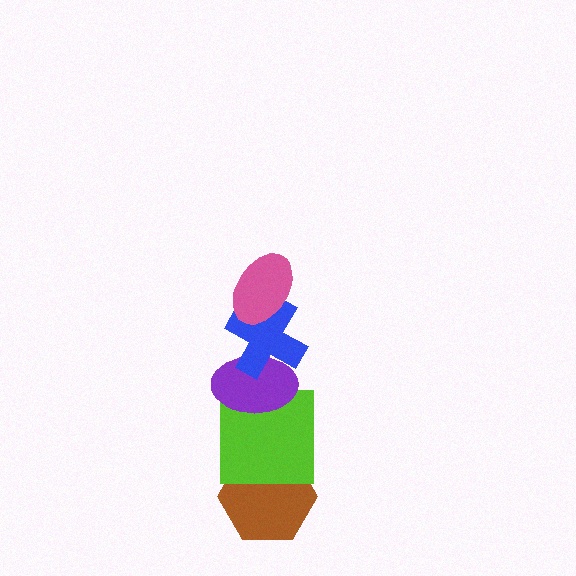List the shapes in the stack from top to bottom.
From top to bottom: the pink ellipse, the blue cross, the purple ellipse, the lime square, the brown hexagon.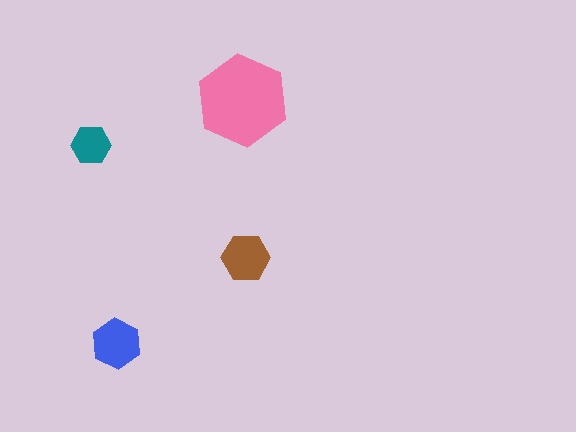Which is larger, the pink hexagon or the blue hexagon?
The pink one.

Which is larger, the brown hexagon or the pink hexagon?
The pink one.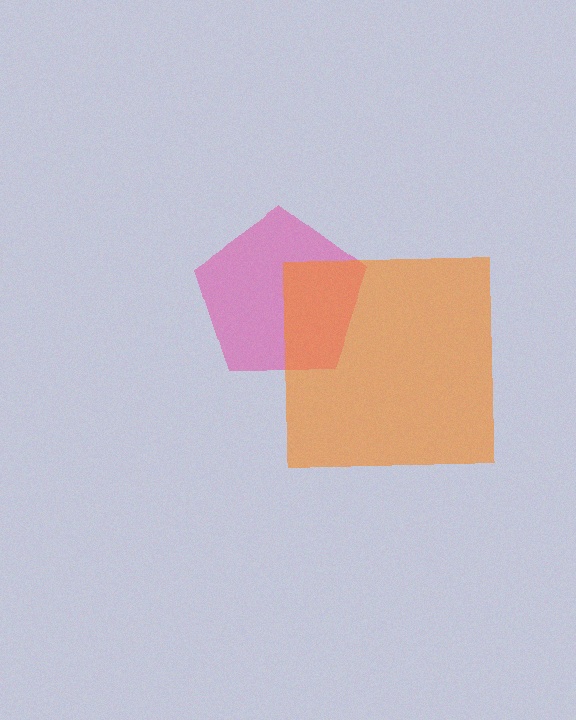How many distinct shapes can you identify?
There are 2 distinct shapes: a pink pentagon, an orange square.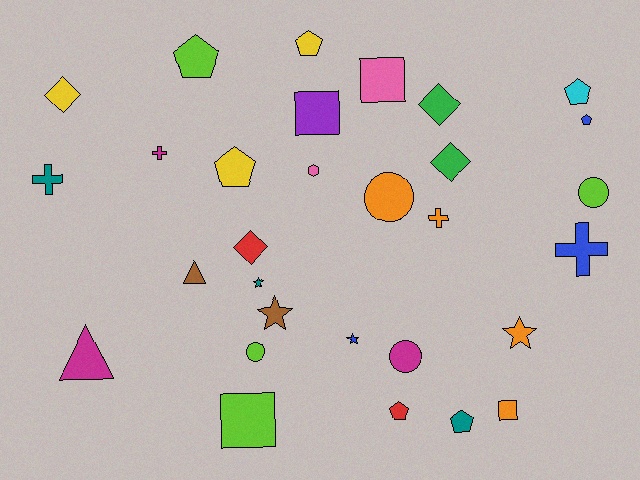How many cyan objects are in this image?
There is 1 cyan object.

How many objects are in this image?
There are 30 objects.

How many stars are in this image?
There are 4 stars.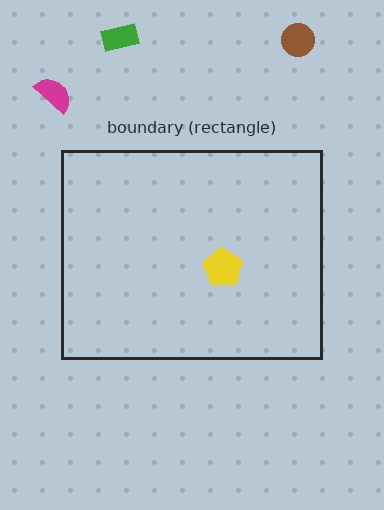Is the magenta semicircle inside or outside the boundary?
Outside.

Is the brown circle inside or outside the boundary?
Outside.